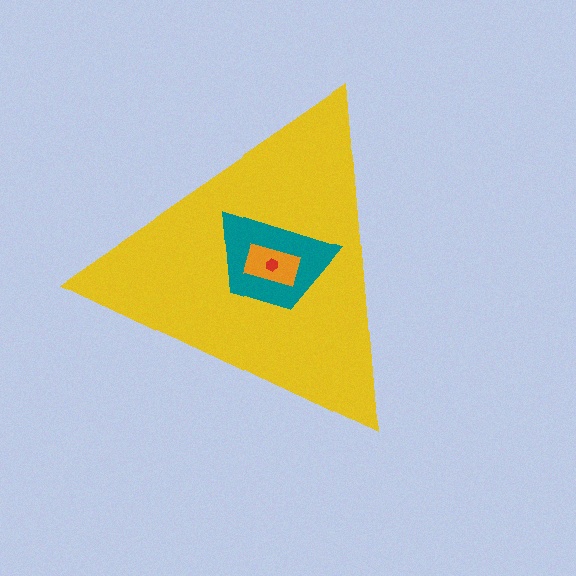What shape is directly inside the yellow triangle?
The teal trapezoid.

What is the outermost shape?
The yellow triangle.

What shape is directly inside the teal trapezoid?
The orange rectangle.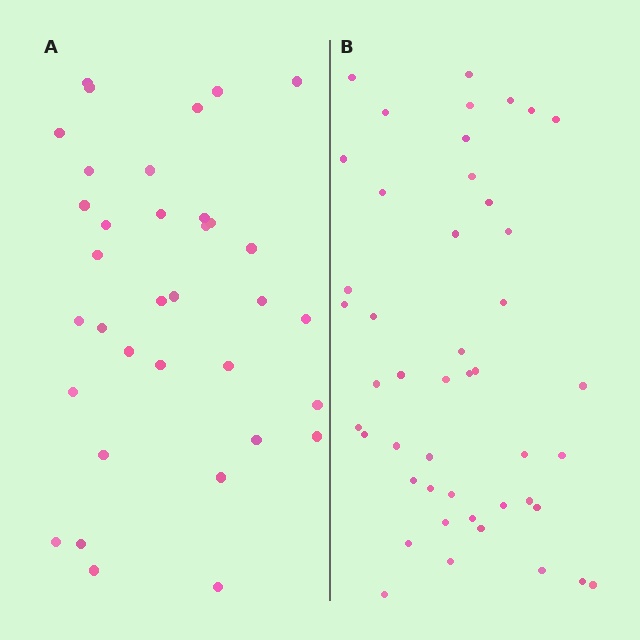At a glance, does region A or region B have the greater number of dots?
Region B (the right region) has more dots.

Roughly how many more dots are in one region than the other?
Region B has roughly 12 or so more dots than region A.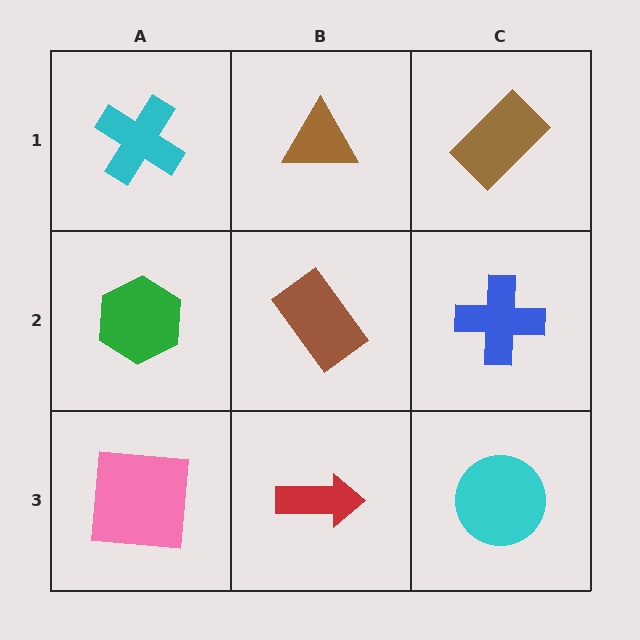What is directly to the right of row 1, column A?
A brown triangle.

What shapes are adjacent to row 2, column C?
A brown rectangle (row 1, column C), a cyan circle (row 3, column C), a brown rectangle (row 2, column B).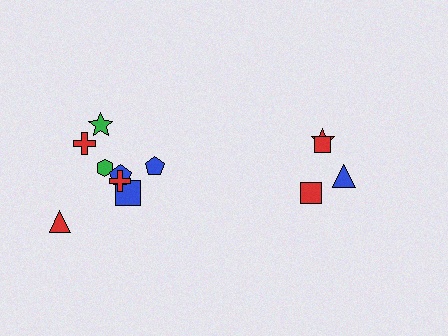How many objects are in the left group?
There are 8 objects.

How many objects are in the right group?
There are 4 objects.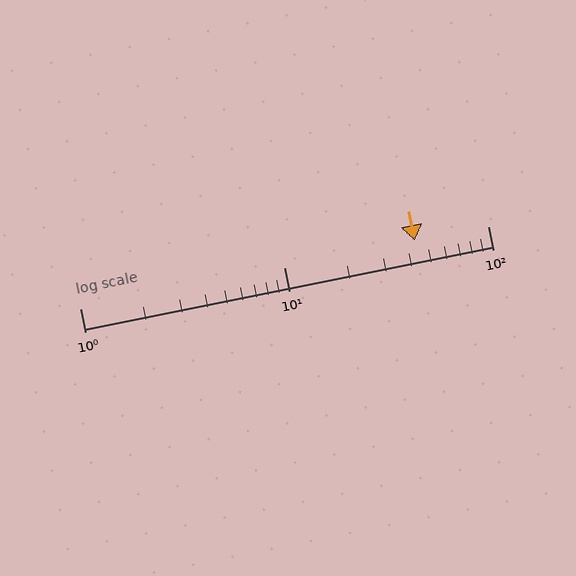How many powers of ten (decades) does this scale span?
The scale spans 2 decades, from 1 to 100.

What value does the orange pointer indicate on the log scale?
The pointer indicates approximately 44.